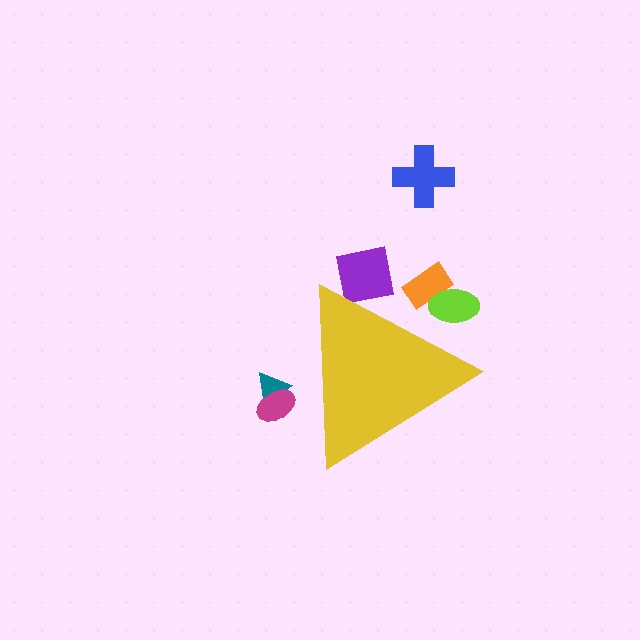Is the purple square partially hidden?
Yes, the purple square is partially hidden behind the yellow triangle.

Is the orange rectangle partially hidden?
Yes, the orange rectangle is partially hidden behind the yellow triangle.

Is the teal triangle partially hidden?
Yes, the teal triangle is partially hidden behind the yellow triangle.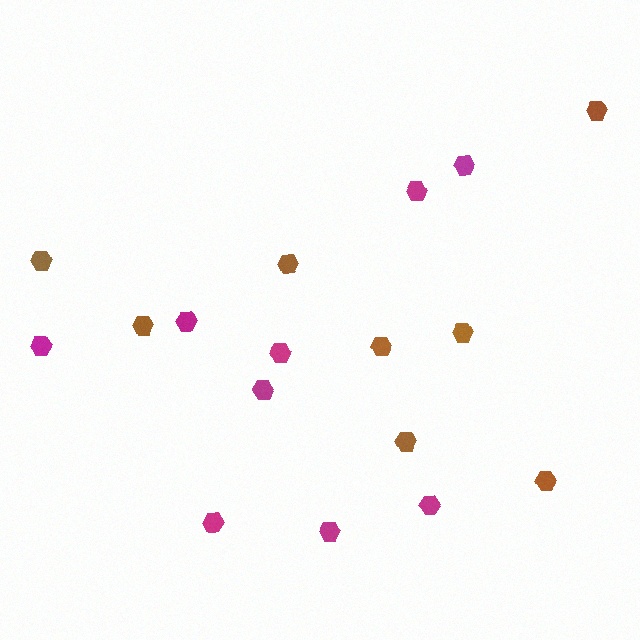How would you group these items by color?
There are 2 groups: one group of brown hexagons (8) and one group of magenta hexagons (9).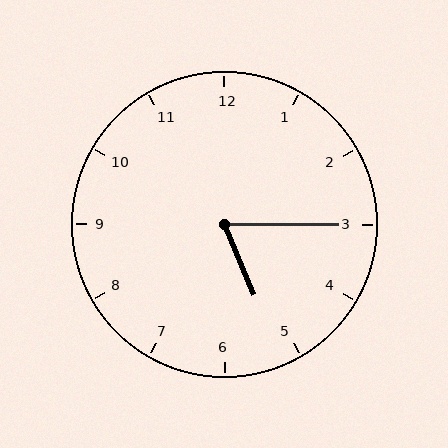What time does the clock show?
5:15.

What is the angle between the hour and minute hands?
Approximately 68 degrees.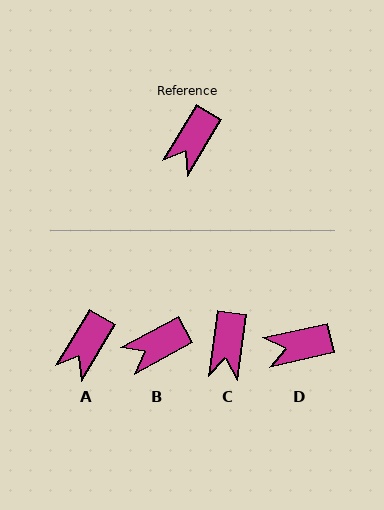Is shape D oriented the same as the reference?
No, it is off by about 46 degrees.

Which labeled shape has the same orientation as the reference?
A.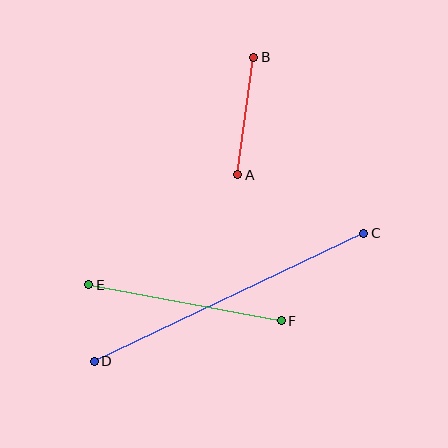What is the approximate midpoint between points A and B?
The midpoint is at approximately (246, 116) pixels.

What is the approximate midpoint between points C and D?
The midpoint is at approximately (229, 297) pixels.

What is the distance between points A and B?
The distance is approximately 119 pixels.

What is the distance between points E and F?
The distance is approximately 196 pixels.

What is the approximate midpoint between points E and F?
The midpoint is at approximately (185, 303) pixels.